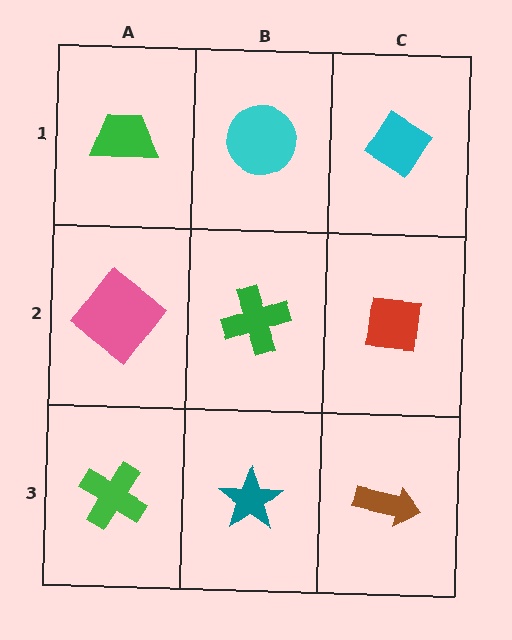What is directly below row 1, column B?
A green cross.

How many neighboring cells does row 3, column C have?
2.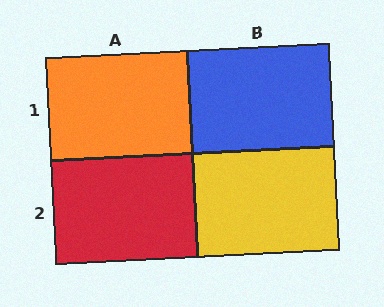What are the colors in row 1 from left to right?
Orange, blue.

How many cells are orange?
1 cell is orange.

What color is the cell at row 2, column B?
Yellow.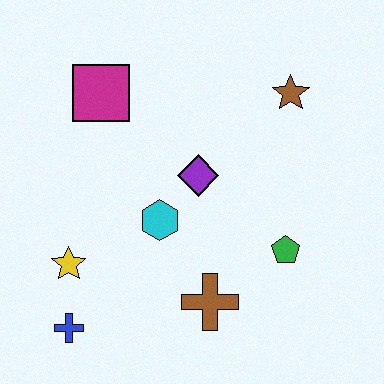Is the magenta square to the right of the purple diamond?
No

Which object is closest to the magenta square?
The purple diamond is closest to the magenta square.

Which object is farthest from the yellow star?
The brown star is farthest from the yellow star.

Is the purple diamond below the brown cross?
No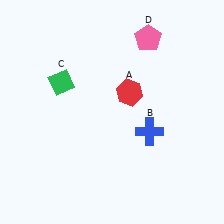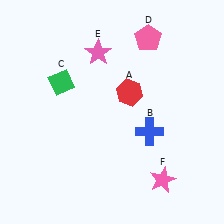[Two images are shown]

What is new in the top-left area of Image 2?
A pink star (E) was added in the top-left area of Image 2.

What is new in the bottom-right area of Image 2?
A pink star (F) was added in the bottom-right area of Image 2.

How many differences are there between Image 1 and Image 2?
There are 2 differences between the two images.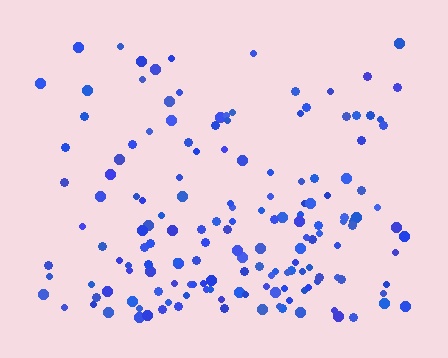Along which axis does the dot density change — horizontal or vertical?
Vertical.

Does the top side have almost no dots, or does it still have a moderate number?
Still a moderate number, just noticeably fewer than the bottom.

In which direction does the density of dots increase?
From top to bottom, with the bottom side densest.